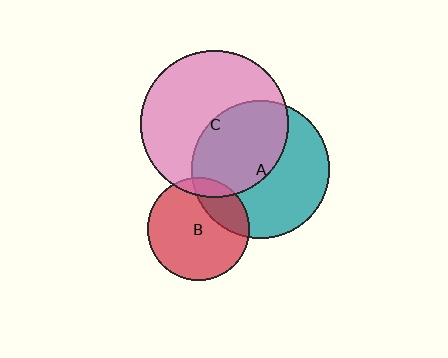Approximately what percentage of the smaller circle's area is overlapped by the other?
Approximately 10%.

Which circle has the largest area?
Circle C (pink).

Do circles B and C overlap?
Yes.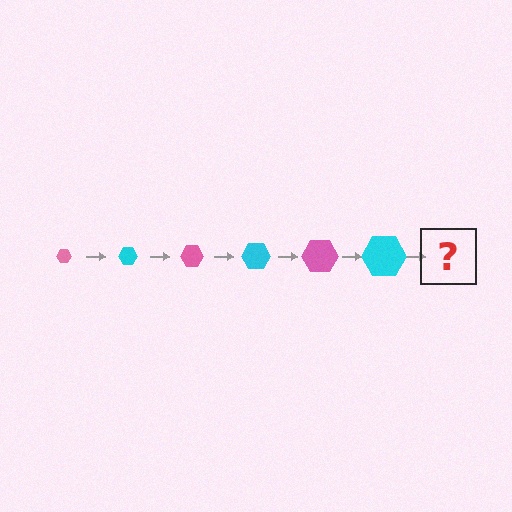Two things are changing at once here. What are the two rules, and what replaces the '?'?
The two rules are that the hexagon grows larger each step and the color cycles through pink and cyan. The '?' should be a pink hexagon, larger than the previous one.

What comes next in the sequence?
The next element should be a pink hexagon, larger than the previous one.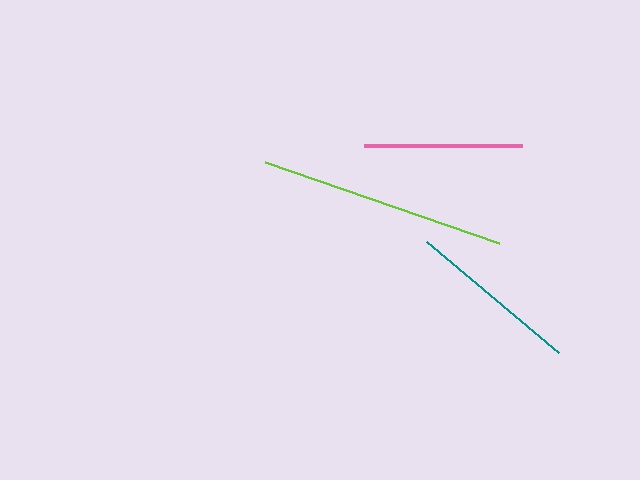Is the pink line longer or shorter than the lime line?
The lime line is longer than the pink line.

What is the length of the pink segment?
The pink segment is approximately 158 pixels long.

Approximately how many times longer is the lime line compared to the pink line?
The lime line is approximately 1.6 times the length of the pink line.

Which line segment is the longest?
The lime line is the longest at approximately 247 pixels.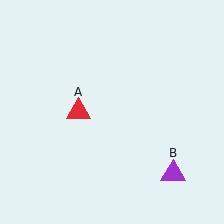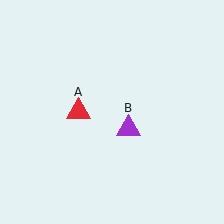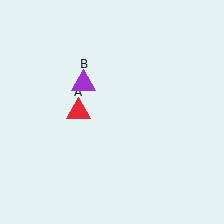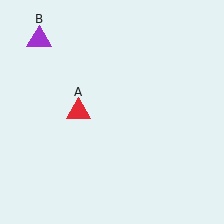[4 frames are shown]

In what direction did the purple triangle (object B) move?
The purple triangle (object B) moved up and to the left.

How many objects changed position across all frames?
1 object changed position: purple triangle (object B).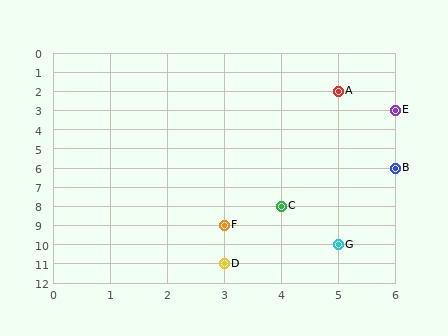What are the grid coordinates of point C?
Point C is at grid coordinates (4, 8).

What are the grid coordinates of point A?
Point A is at grid coordinates (5, 2).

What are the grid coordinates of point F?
Point F is at grid coordinates (3, 9).